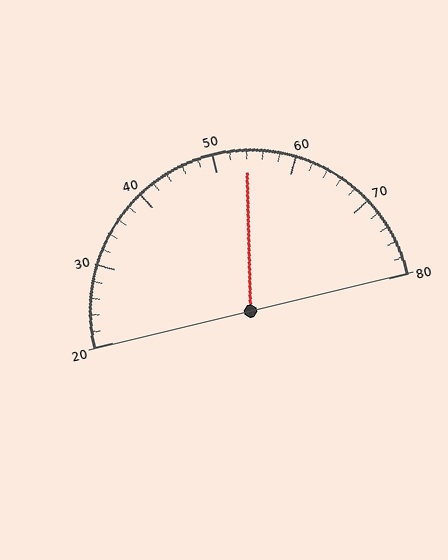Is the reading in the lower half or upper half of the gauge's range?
The reading is in the upper half of the range (20 to 80).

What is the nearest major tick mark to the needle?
The nearest major tick mark is 50.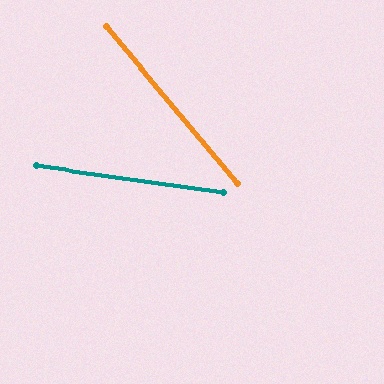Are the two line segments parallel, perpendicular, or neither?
Neither parallel nor perpendicular — they differ by about 42°.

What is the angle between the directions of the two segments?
Approximately 42 degrees.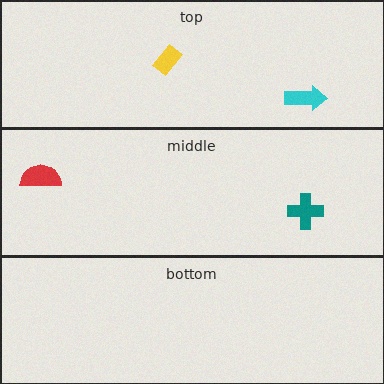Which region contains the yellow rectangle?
The top region.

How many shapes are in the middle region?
2.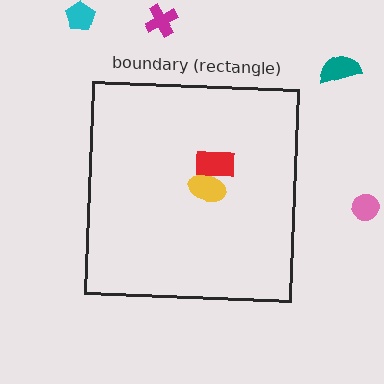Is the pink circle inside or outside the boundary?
Outside.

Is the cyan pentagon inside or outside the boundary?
Outside.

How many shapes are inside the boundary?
2 inside, 4 outside.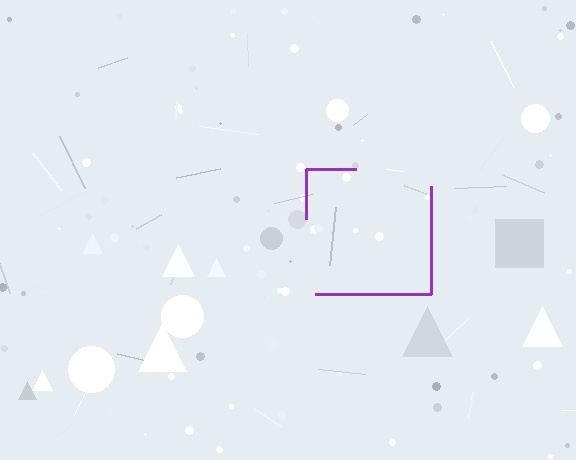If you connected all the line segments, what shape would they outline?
They would outline a square.